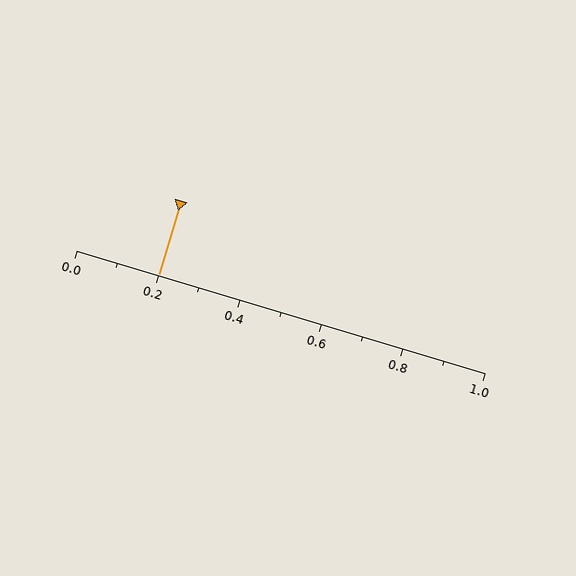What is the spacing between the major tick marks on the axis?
The major ticks are spaced 0.2 apart.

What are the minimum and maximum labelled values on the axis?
The axis runs from 0.0 to 1.0.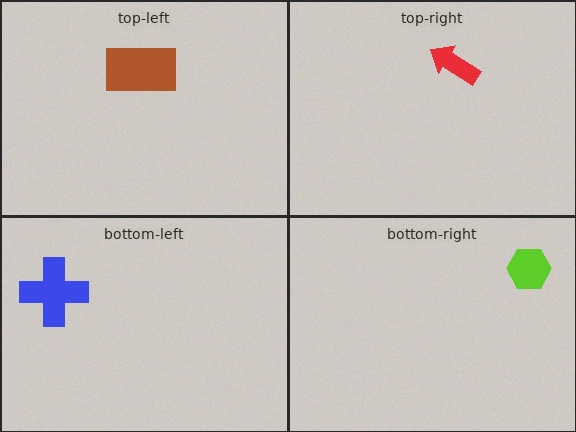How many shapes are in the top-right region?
1.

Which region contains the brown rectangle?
The top-left region.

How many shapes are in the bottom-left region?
1.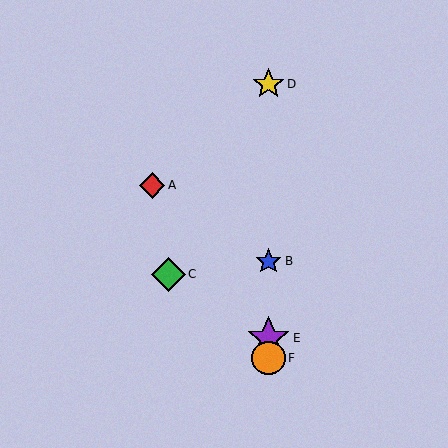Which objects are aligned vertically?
Objects B, D, E, F are aligned vertically.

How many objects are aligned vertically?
4 objects (B, D, E, F) are aligned vertically.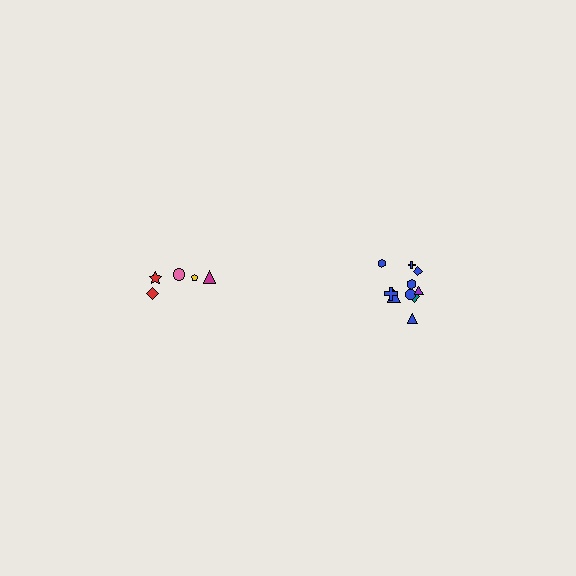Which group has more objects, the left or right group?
The right group.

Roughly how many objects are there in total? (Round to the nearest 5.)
Roughly 15 objects in total.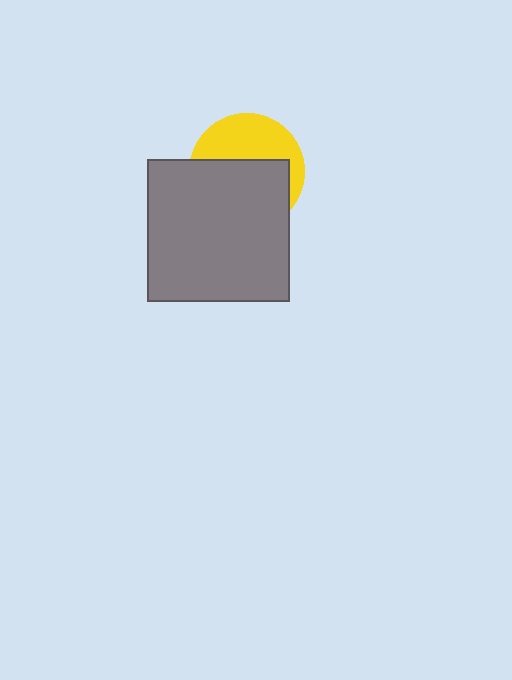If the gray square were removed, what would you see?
You would see the complete yellow circle.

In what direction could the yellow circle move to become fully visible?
The yellow circle could move up. That would shift it out from behind the gray square entirely.